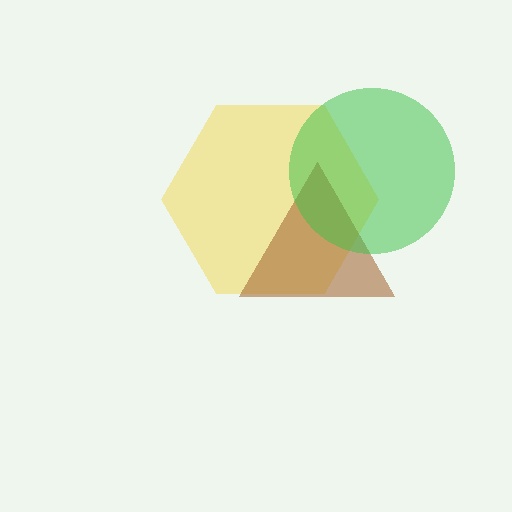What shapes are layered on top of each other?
The layered shapes are: a yellow hexagon, a brown triangle, a green circle.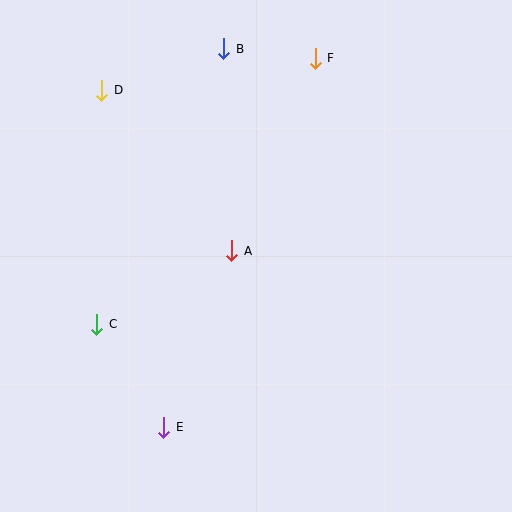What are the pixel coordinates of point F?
Point F is at (315, 58).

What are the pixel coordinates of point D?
Point D is at (102, 90).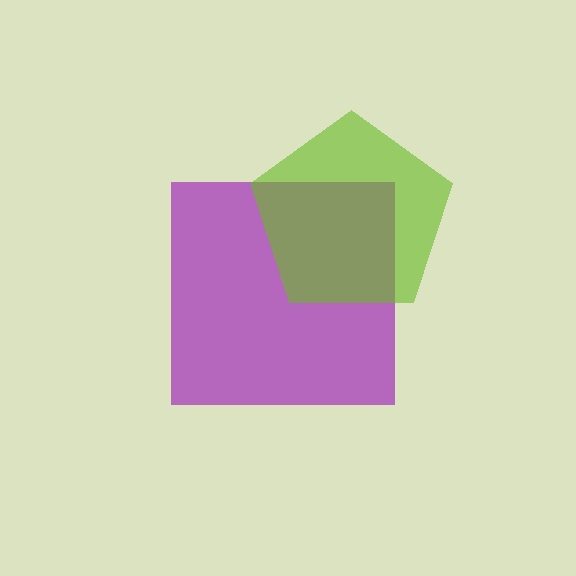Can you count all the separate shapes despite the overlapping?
Yes, there are 2 separate shapes.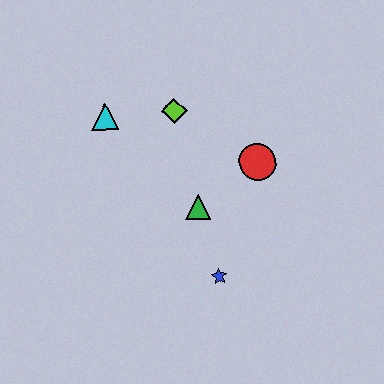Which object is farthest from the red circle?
The cyan triangle is farthest from the red circle.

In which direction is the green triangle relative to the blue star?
The green triangle is above the blue star.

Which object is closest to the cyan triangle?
The lime diamond is closest to the cyan triangle.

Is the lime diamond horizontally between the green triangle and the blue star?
No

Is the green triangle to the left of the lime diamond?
No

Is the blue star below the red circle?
Yes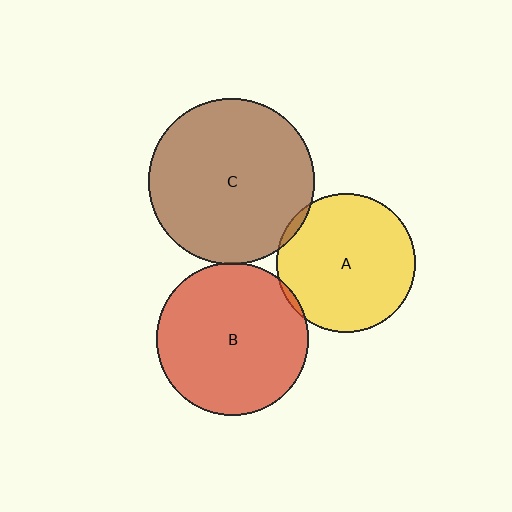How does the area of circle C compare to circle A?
Approximately 1.4 times.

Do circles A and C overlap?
Yes.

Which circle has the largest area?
Circle C (brown).